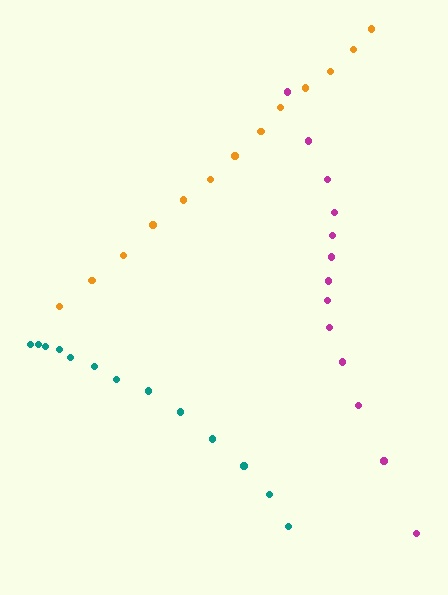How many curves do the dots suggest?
There are 3 distinct paths.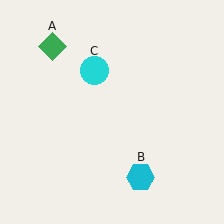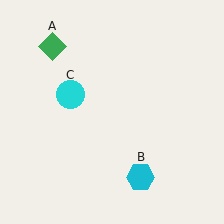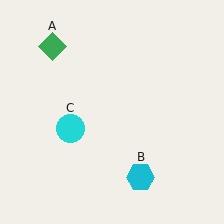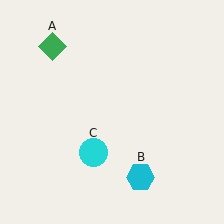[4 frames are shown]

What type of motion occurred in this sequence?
The cyan circle (object C) rotated counterclockwise around the center of the scene.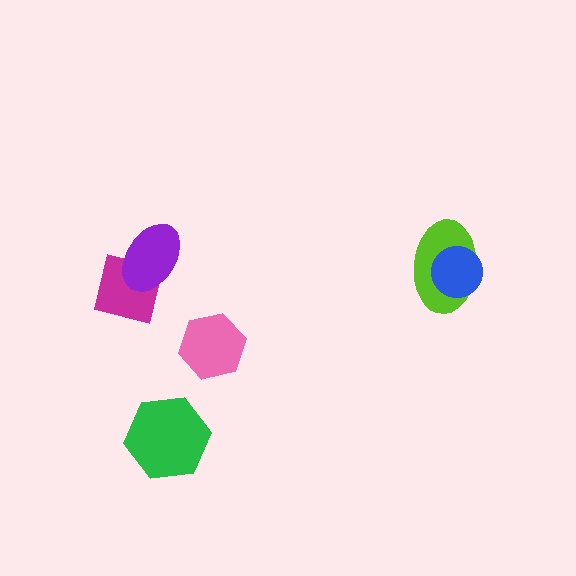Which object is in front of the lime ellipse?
The blue circle is in front of the lime ellipse.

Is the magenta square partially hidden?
Yes, it is partially covered by another shape.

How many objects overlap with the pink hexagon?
0 objects overlap with the pink hexagon.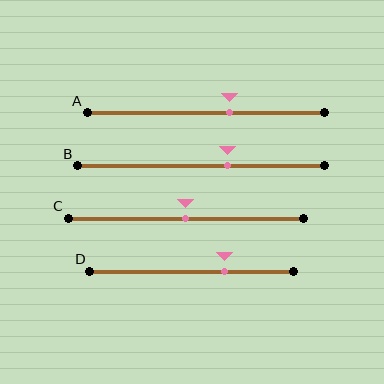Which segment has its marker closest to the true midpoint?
Segment C has its marker closest to the true midpoint.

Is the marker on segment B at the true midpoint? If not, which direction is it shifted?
No, the marker on segment B is shifted to the right by about 11% of the segment length.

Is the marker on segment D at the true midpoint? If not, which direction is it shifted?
No, the marker on segment D is shifted to the right by about 16% of the segment length.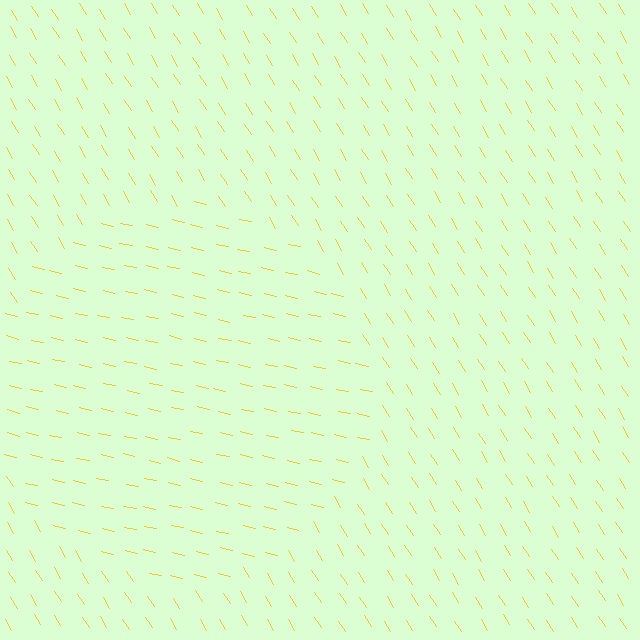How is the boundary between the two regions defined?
The boundary is defined purely by a change in line orientation (approximately 45 degrees difference). All lines are the same color and thickness.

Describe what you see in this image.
The image is filled with small yellow line segments. A circle region in the image has lines oriented differently from the surrounding lines, creating a visible texture boundary.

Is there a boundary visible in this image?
Yes, there is a texture boundary formed by a change in line orientation.